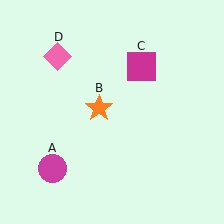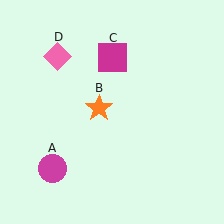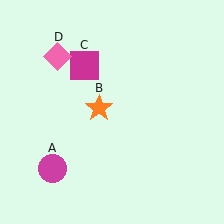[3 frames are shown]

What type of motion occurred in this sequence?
The magenta square (object C) rotated counterclockwise around the center of the scene.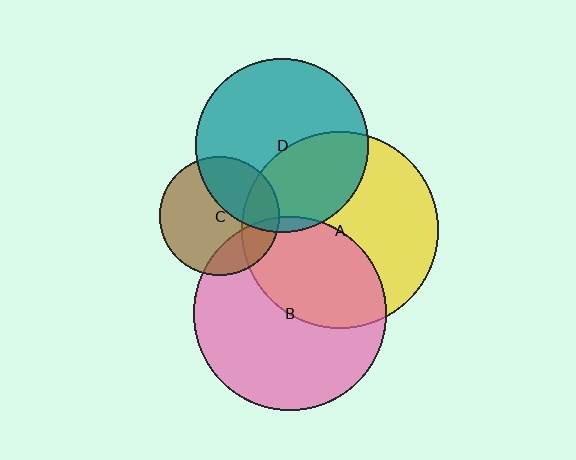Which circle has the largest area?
Circle A (yellow).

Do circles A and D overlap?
Yes.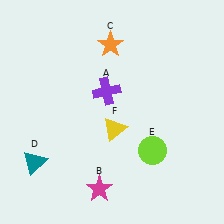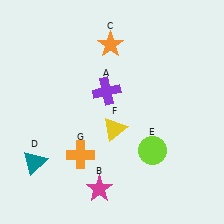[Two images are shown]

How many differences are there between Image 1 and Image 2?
There is 1 difference between the two images.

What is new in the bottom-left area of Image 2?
An orange cross (G) was added in the bottom-left area of Image 2.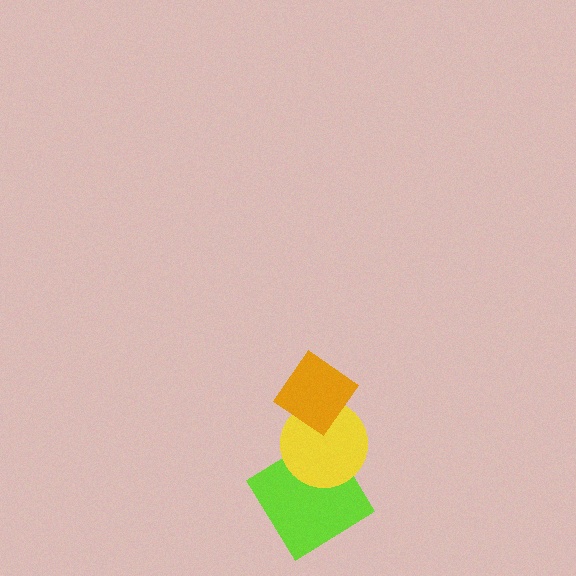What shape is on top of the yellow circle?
The orange diamond is on top of the yellow circle.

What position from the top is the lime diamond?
The lime diamond is 3rd from the top.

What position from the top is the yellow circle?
The yellow circle is 2nd from the top.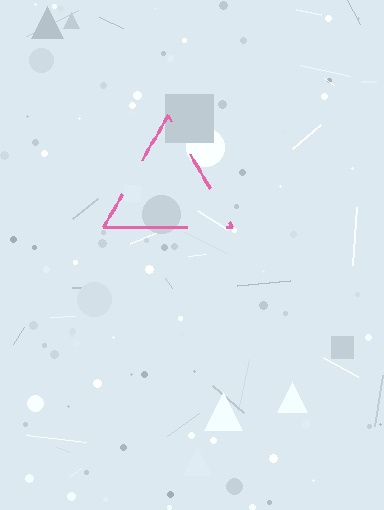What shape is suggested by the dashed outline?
The dashed outline suggests a triangle.